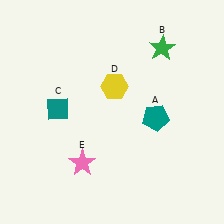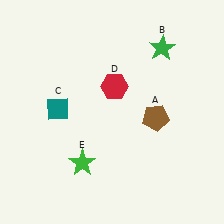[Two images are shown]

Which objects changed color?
A changed from teal to brown. D changed from yellow to red. E changed from pink to green.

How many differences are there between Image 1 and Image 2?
There are 3 differences between the two images.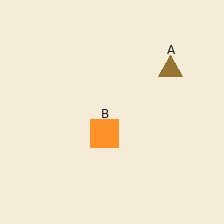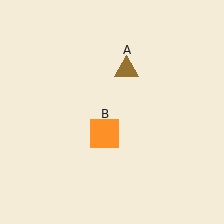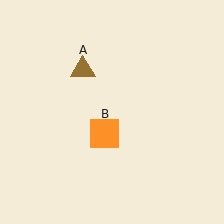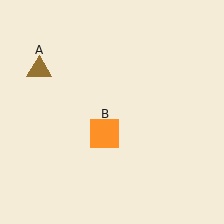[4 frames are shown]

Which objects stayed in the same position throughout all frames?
Orange square (object B) remained stationary.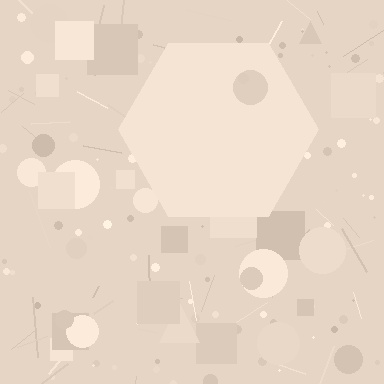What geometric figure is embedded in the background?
A hexagon is embedded in the background.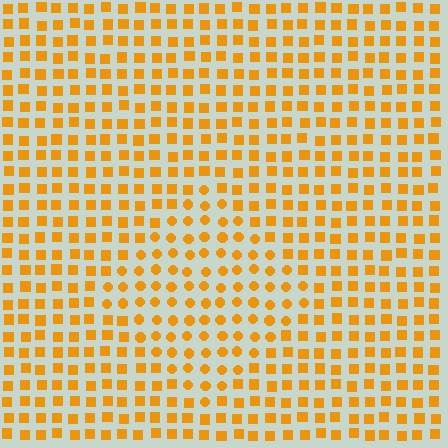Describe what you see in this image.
The image is filled with small orange elements arranged in a uniform grid. A diamond-shaped region contains circles, while the surrounding area contains squares. The boundary is defined purely by the change in element shape.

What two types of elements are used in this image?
The image uses circles inside the diamond region and squares outside it.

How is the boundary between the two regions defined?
The boundary is defined by a change in element shape: circles inside vs. squares outside. All elements share the same color and spacing.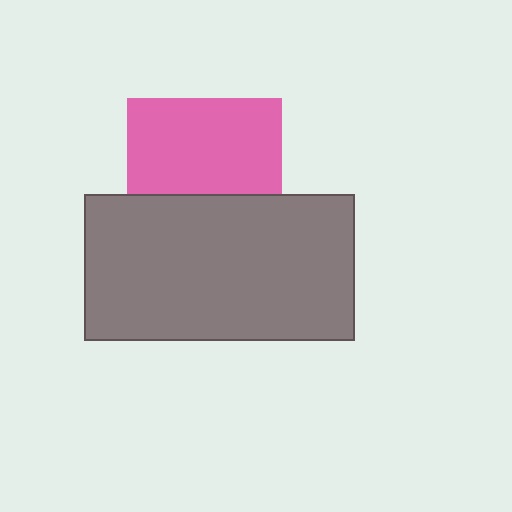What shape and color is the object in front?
The object in front is a gray rectangle.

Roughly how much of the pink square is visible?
About half of it is visible (roughly 62%).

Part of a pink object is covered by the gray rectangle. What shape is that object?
It is a square.